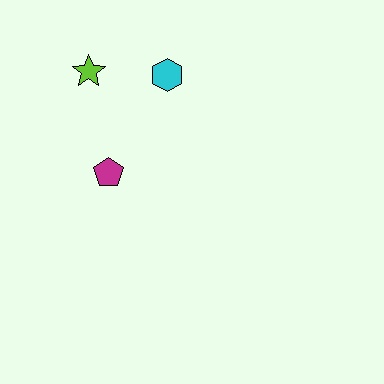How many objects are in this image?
There are 3 objects.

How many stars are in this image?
There is 1 star.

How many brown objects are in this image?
There are no brown objects.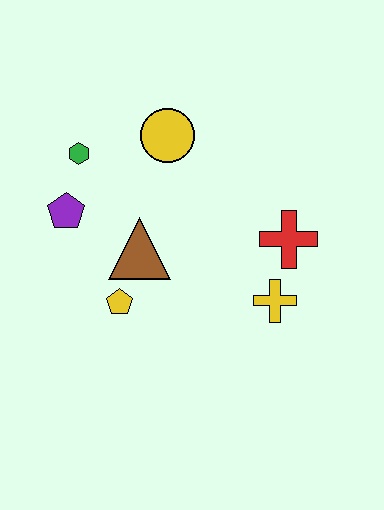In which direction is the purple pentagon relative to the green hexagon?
The purple pentagon is below the green hexagon.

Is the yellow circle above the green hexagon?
Yes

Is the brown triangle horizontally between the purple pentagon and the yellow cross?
Yes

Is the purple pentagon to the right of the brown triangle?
No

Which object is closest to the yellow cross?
The red cross is closest to the yellow cross.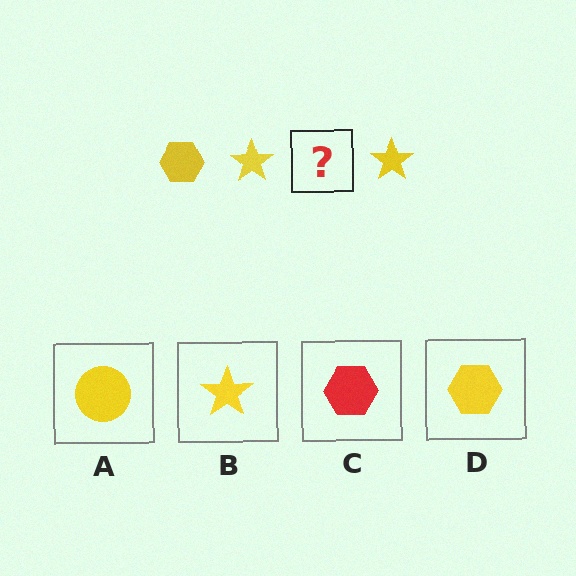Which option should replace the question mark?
Option D.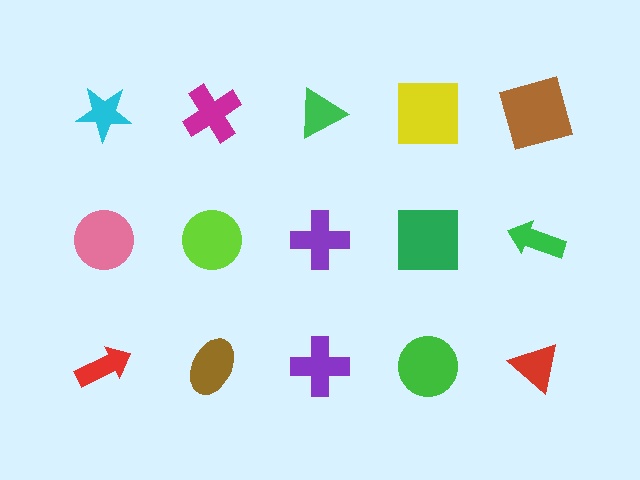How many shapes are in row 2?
5 shapes.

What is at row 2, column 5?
A green arrow.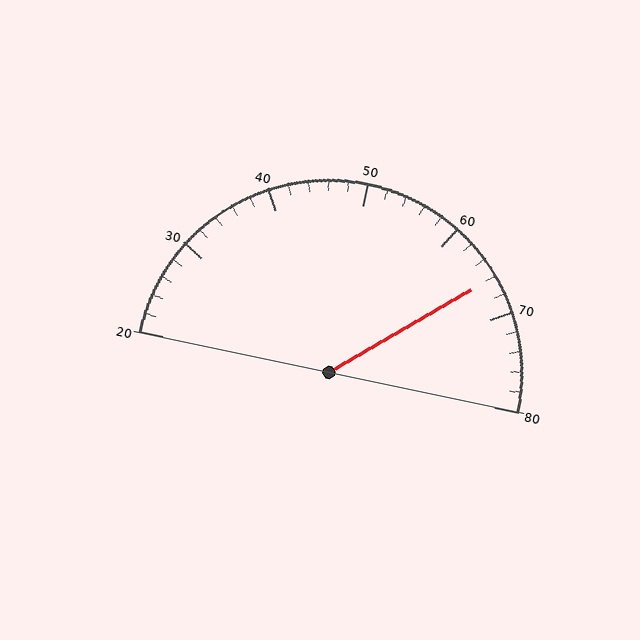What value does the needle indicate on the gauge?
The needle indicates approximately 66.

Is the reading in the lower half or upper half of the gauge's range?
The reading is in the upper half of the range (20 to 80).